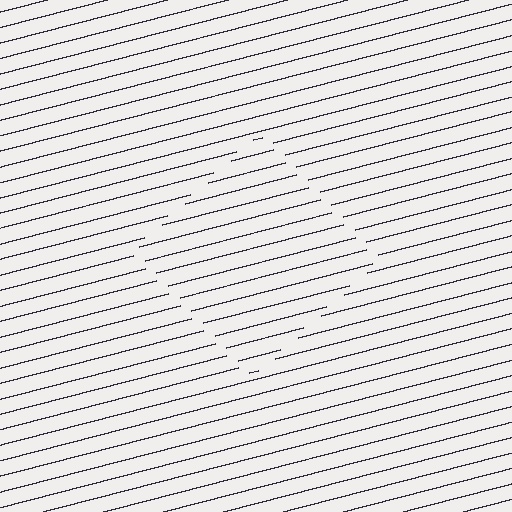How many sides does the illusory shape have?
4 sides — the line-ends trace a square.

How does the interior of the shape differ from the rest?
The interior of the shape contains the same grating, shifted by half a period — the contour is defined by the phase discontinuity where line-ends from the inner and outer gratings abut.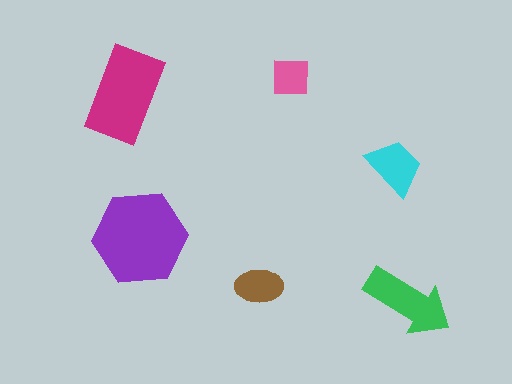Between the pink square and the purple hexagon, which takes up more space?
The purple hexagon.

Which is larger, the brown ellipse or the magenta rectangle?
The magenta rectangle.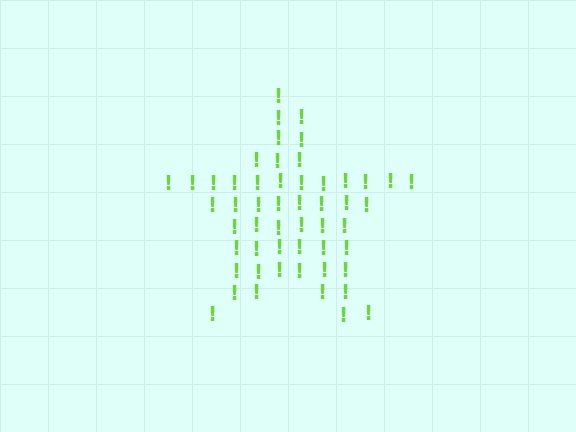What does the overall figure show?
The overall figure shows a star.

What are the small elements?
The small elements are exclamation marks.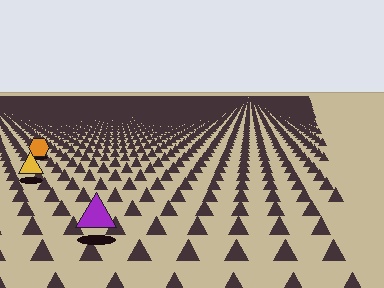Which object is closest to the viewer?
The purple triangle is closest. The texture marks near it are larger and more spread out.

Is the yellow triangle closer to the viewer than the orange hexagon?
Yes. The yellow triangle is closer — you can tell from the texture gradient: the ground texture is coarser near it.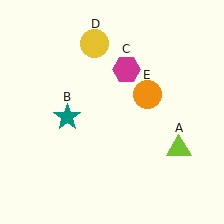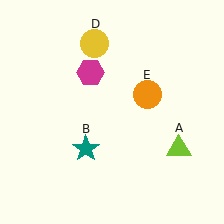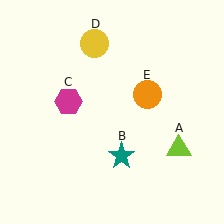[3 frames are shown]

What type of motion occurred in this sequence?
The teal star (object B), magenta hexagon (object C) rotated counterclockwise around the center of the scene.